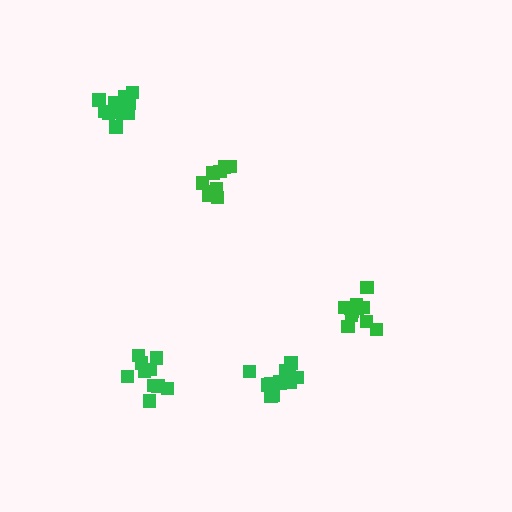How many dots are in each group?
Group 1: 11 dots, Group 2: 12 dots, Group 3: 10 dots, Group 4: 11 dots, Group 5: 16 dots (60 total).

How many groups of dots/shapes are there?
There are 5 groups.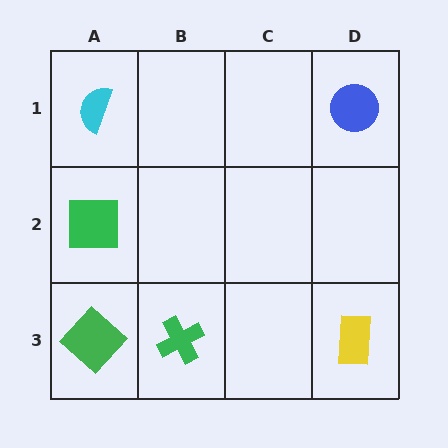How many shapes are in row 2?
1 shape.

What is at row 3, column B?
A green cross.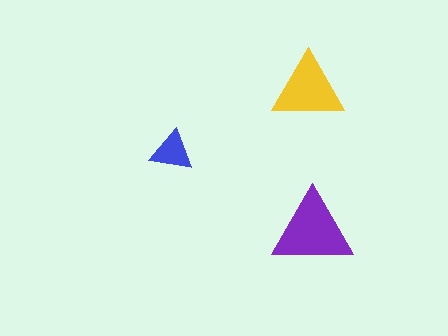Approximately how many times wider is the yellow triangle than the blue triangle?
About 1.5 times wider.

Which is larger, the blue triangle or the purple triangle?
The purple one.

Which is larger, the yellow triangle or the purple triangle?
The purple one.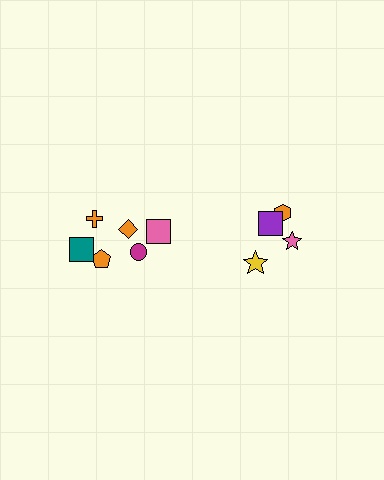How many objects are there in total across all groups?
There are 10 objects.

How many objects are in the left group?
There are 6 objects.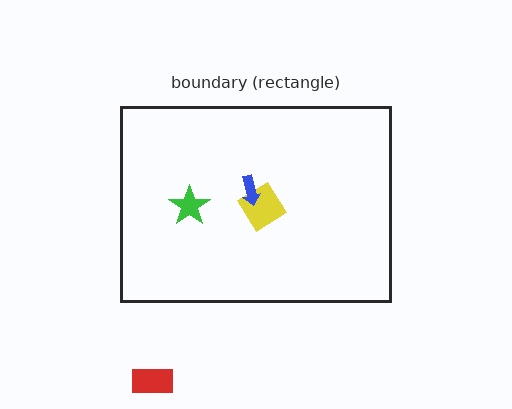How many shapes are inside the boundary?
3 inside, 1 outside.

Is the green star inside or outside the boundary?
Inside.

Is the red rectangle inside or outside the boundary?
Outside.